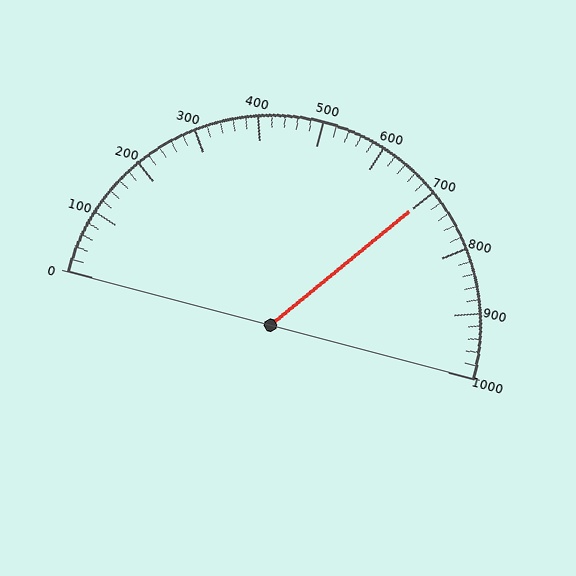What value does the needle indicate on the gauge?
The needle indicates approximately 700.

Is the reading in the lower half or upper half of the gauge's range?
The reading is in the upper half of the range (0 to 1000).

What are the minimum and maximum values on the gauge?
The gauge ranges from 0 to 1000.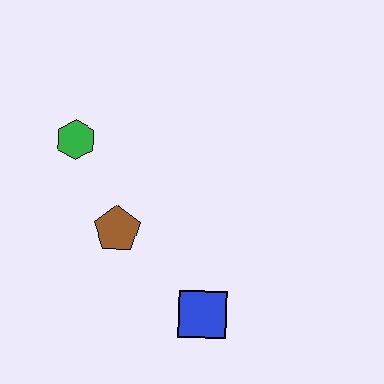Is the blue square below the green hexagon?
Yes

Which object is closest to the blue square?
The brown pentagon is closest to the blue square.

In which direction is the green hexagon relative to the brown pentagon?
The green hexagon is above the brown pentagon.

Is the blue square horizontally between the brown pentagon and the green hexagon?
No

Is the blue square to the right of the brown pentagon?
Yes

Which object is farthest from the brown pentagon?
The blue square is farthest from the brown pentagon.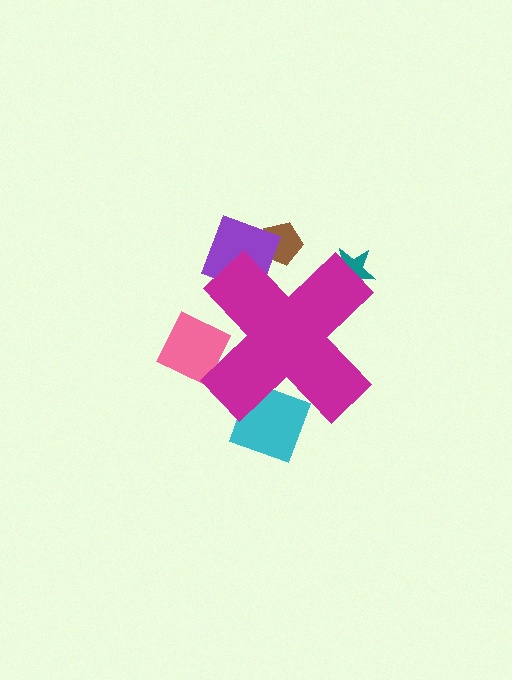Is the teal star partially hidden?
Yes, the teal star is partially hidden behind the magenta cross.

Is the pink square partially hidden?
Yes, the pink square is partially hidden behind the magenta cross.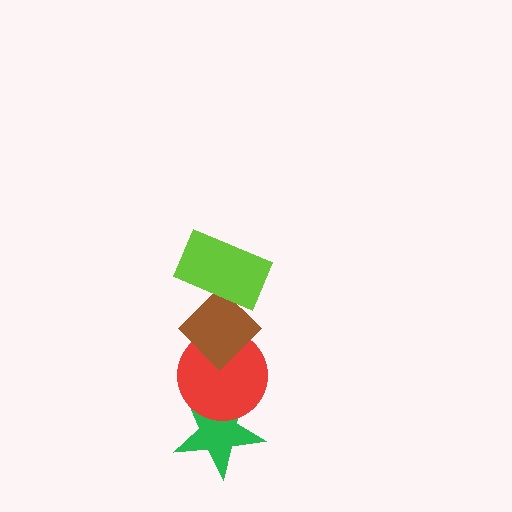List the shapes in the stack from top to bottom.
From top to bottom: the lime rectangle, the brown diamond, the red circle, the green star.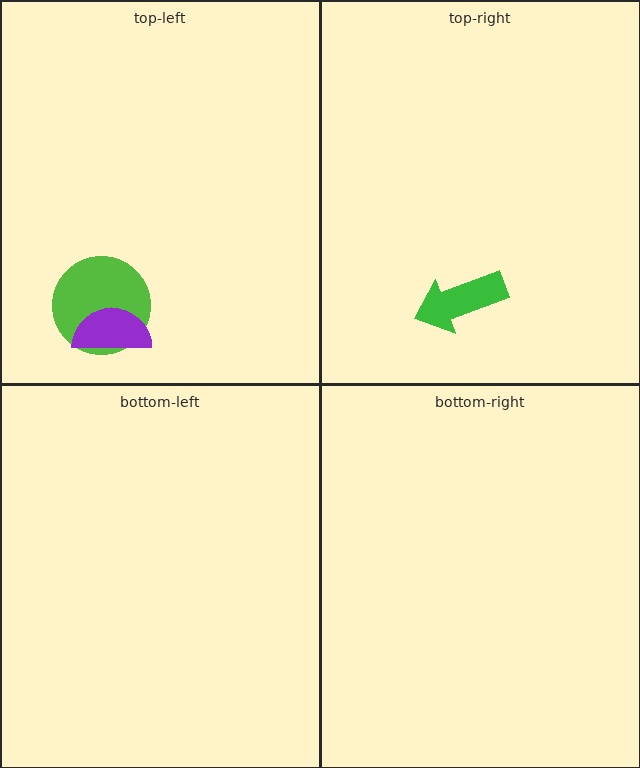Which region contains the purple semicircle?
The top-left region.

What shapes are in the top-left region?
The lime circle, the purple semicircle.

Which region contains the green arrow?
The top-right region.